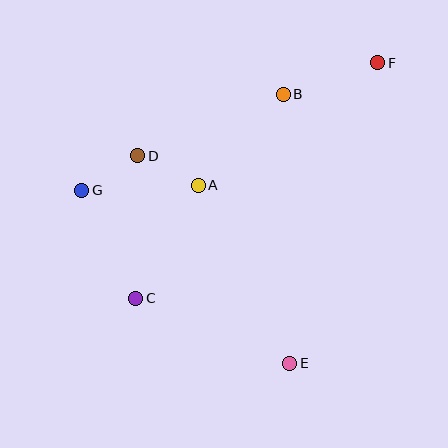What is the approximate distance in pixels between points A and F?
The distance between A and F is approximately 217 pixels.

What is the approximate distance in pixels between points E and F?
The distance between E and F is approximately 313 pixels.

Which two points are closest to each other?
Points D and G are closest to each other.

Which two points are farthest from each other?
Points C and F are farthest from each other.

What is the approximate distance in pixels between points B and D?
The distance between B and D is approximately 158 pixels.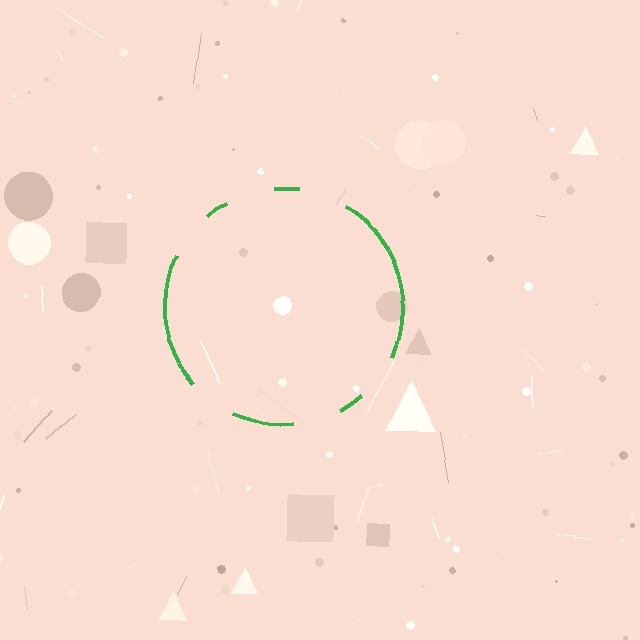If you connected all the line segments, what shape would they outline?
They would outline a circle.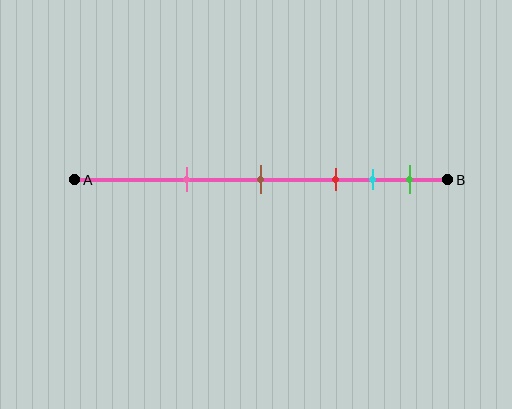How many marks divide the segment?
There are 5 marks dividing the segment.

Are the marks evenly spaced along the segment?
No, the marks are not evenly spaced.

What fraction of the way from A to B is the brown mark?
The brown mark is approximately 50% (0.5) of the way from A to B.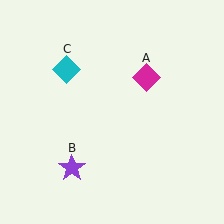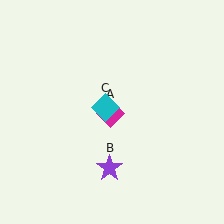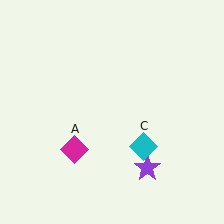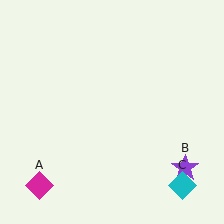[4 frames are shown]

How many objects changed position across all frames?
3 objects changed position: magenta diamond (object A), purple star (object B), cyan diamond (object C).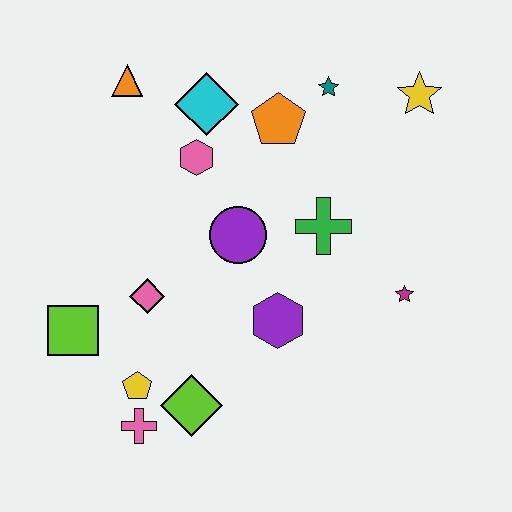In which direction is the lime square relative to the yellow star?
The lime square is to the left of the yellow star.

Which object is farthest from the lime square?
The yellow star is farthest from the lime square.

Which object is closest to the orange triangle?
The cyan diamond is closest to the orange triangle.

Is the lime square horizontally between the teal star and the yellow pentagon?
No